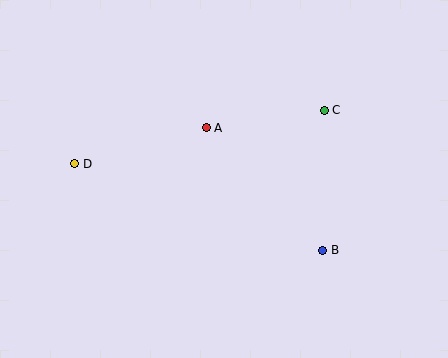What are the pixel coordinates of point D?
Point D is at (75, 164).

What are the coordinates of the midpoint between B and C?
The midpoint between B and C is at (324, 180).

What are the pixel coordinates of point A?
Point A is at (206, 128).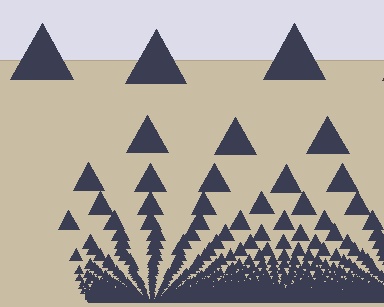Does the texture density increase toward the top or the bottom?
Density increases toward the bottom.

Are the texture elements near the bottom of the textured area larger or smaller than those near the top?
Smaller. The gradient is inverted — elements near the bottom are smaller and denser.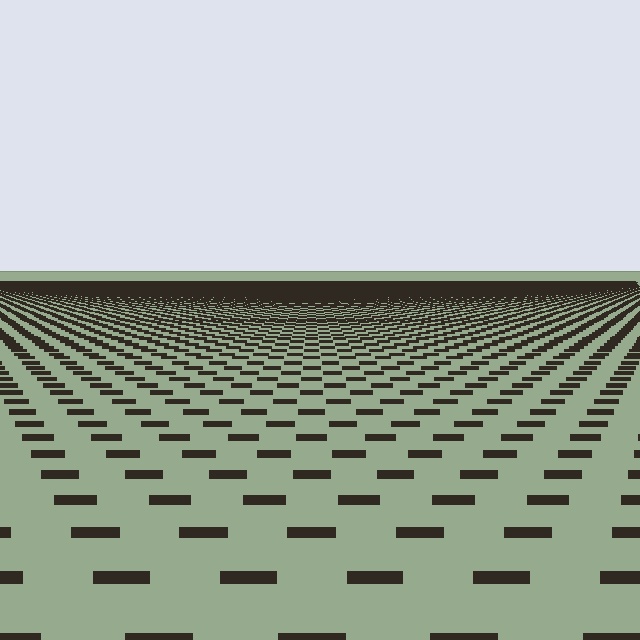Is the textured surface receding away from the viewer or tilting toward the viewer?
The surface is receding away from the viewer. Texture elements get smaller and denser toward the top.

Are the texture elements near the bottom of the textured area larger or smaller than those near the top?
Larger. Near the bottom, elements are closer to the viewer and appear at a bigger on-screen size.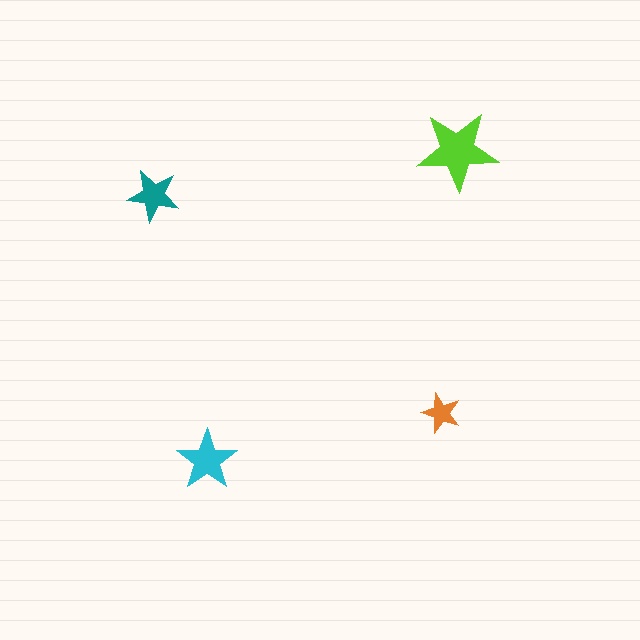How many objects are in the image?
There are 4 objects in the image.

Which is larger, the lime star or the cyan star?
The lime one.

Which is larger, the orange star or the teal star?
The teal one.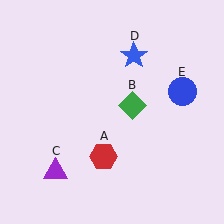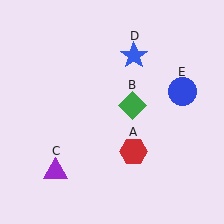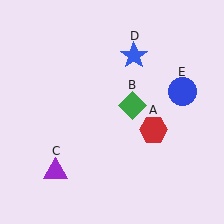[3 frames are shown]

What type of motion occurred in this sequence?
The red hexagon (object A) rotated counterclockwise around the center of the scene.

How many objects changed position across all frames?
1 object changed position: red hexagon (object A).